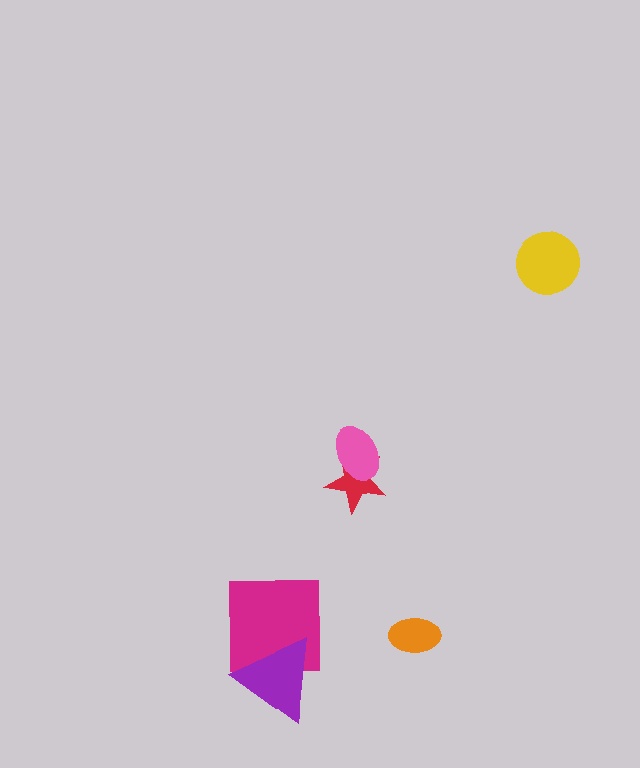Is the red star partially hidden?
Yes, it is partially covered by another shape.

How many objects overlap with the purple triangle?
1 object overlaps with the purple triangle.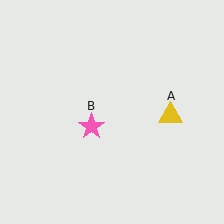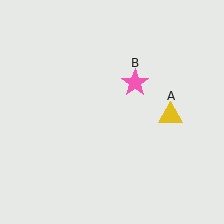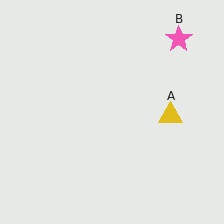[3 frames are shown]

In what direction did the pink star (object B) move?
The pink star (object B) moved up and to the right.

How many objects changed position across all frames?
1 object changed position: pink star (object B).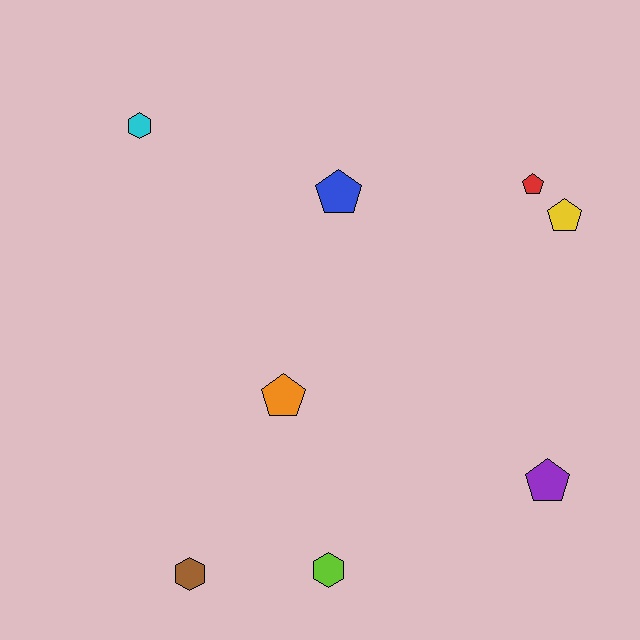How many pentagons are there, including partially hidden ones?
There are 5 pentagons.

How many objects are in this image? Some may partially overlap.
There are 8 objects.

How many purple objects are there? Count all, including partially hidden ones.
There is 1 purple object.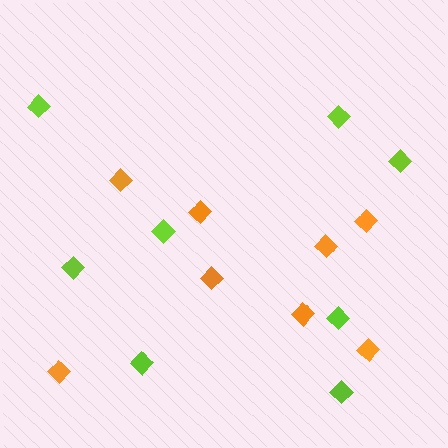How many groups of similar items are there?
There are 2 groups: one group of orange diamonds (8) and one group of lime diamonds (8).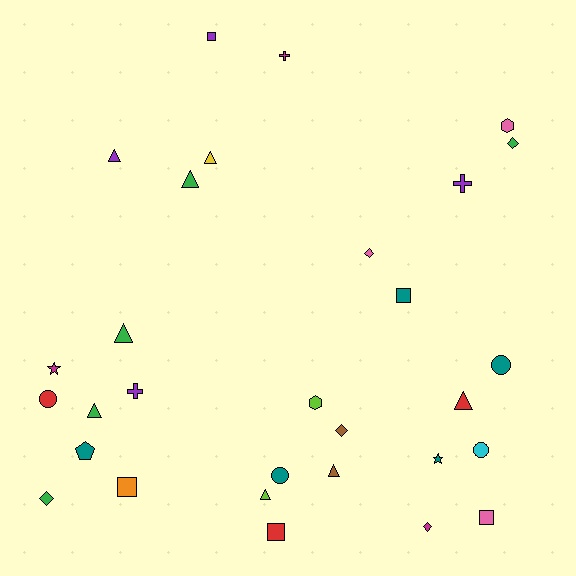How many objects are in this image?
There are 30 objects.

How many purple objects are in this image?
There are 4 purple objects.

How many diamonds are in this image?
There are 5 diamonds.